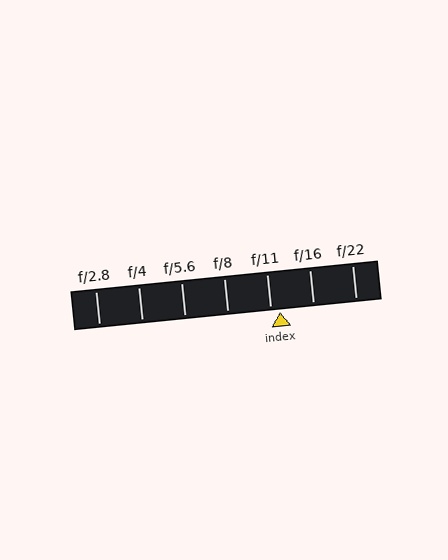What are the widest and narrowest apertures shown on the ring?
The widest aperture shown is f/2.8 and the narrowest is f/22.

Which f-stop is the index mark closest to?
The index mark is closest to f/11.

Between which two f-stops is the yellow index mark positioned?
The index mark is between f/11 and f/16.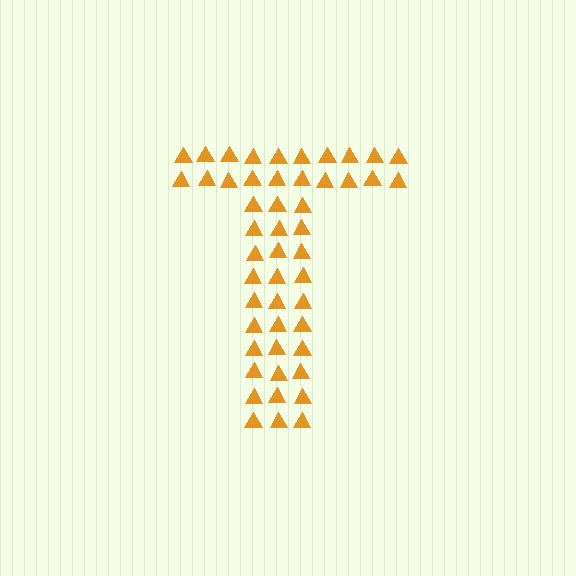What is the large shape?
The large shape is the letter T.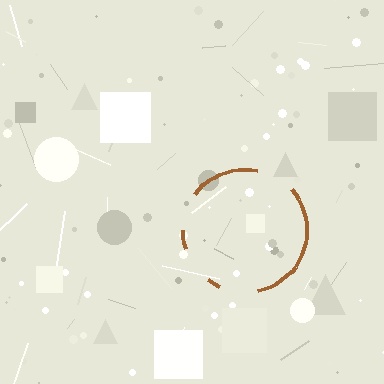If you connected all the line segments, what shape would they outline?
They would outline a circle.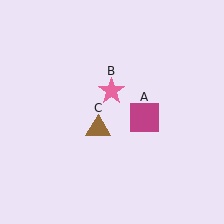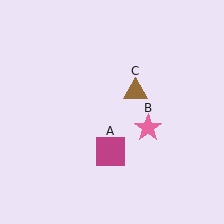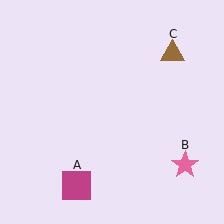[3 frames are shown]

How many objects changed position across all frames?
3 objects changed position: magenta square (object A), pink star (object B), brown triangle (object C).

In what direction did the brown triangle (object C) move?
The brown triangle (object C) moved up and to the right.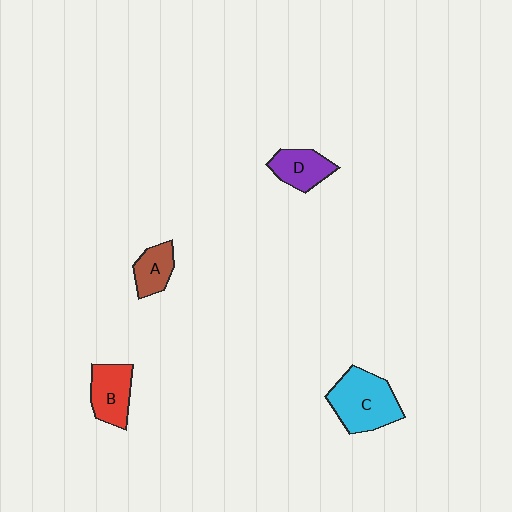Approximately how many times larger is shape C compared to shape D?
Approximately 1.7 times.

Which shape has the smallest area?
Shape A (brown).